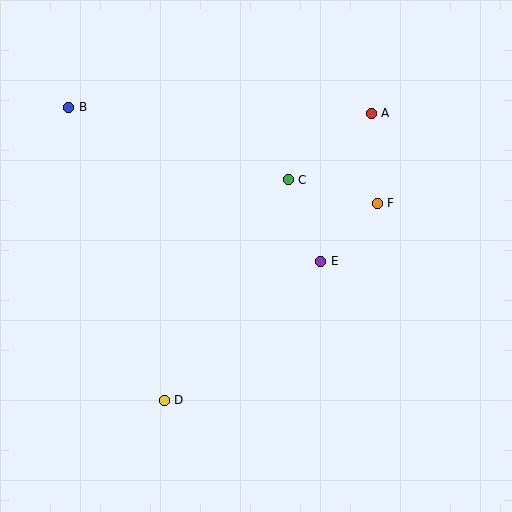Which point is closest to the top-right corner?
Point A is closest to the top-right corner.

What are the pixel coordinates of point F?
Point F is at (377, 203).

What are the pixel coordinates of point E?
Point E is at (321, 261).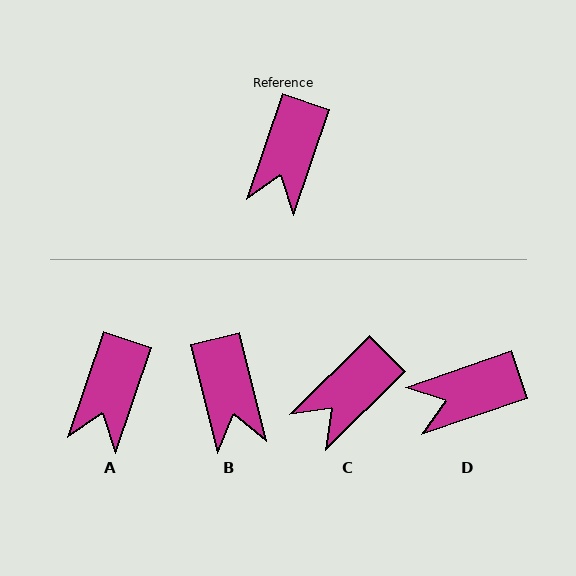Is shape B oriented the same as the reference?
No, it is off by about 33 degrees.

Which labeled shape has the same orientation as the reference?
A.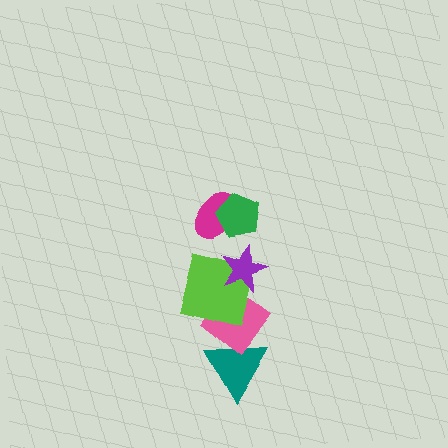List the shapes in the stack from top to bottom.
From top to bottom: the green pentagon, the magenta ellipse, the purple star, the lime square, the pink diamond, the teal triangle.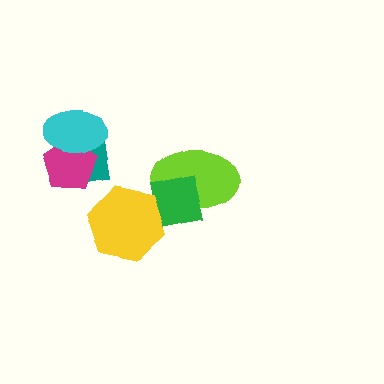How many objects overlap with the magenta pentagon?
2 objects overlap with the magenta pentagon.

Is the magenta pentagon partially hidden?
Yes, it is partially covered by another shape.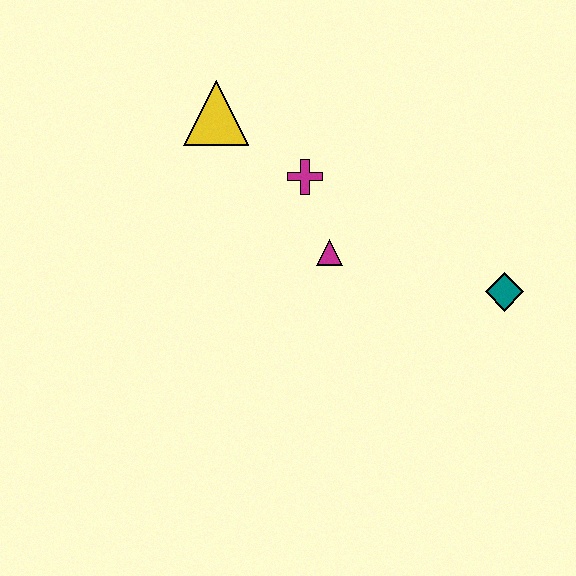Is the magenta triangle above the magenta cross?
No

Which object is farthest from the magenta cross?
The teal diamond is farthest from the magenta cross.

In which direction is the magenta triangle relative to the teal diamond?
The magenta triangle is to the left of the teal diamond.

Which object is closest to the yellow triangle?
The magenta cross is closest to the yellow triangle.